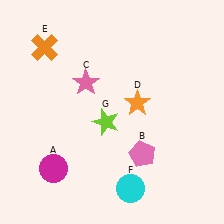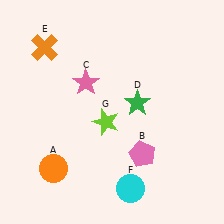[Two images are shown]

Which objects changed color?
A changed from magenta to orange. D changed from orange to green.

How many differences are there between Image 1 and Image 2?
There are 2 differences between the two images.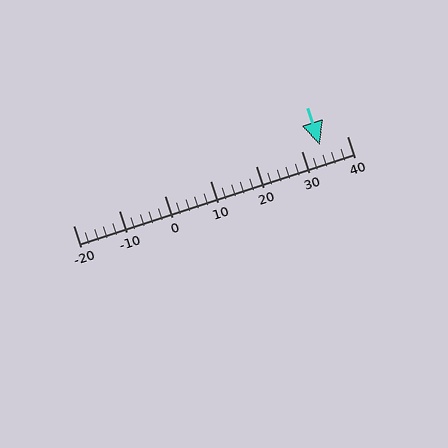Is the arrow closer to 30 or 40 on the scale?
The arrow is closer to 30.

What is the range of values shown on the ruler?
The ruler shows values from -20 to 40.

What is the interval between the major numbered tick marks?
The major tick marks are spaced 10 units apart.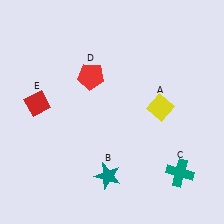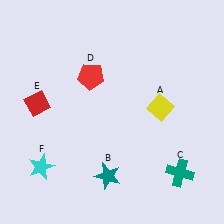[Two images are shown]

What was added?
A cyan star (F) was added in Image 2.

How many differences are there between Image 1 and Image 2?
There is 1 difference between the two images.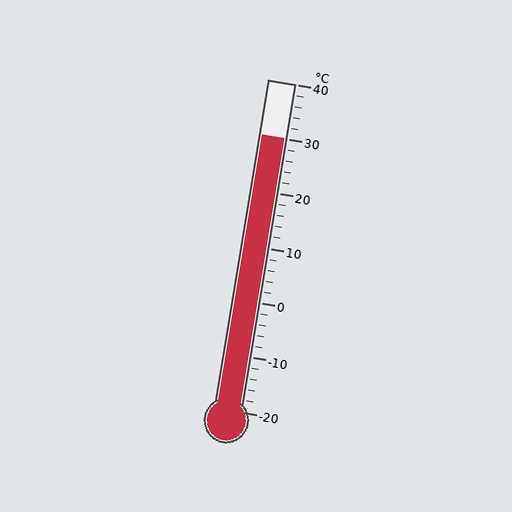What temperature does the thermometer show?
The thermometer shows approximately 30°C.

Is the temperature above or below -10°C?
The temperature is above -10°C.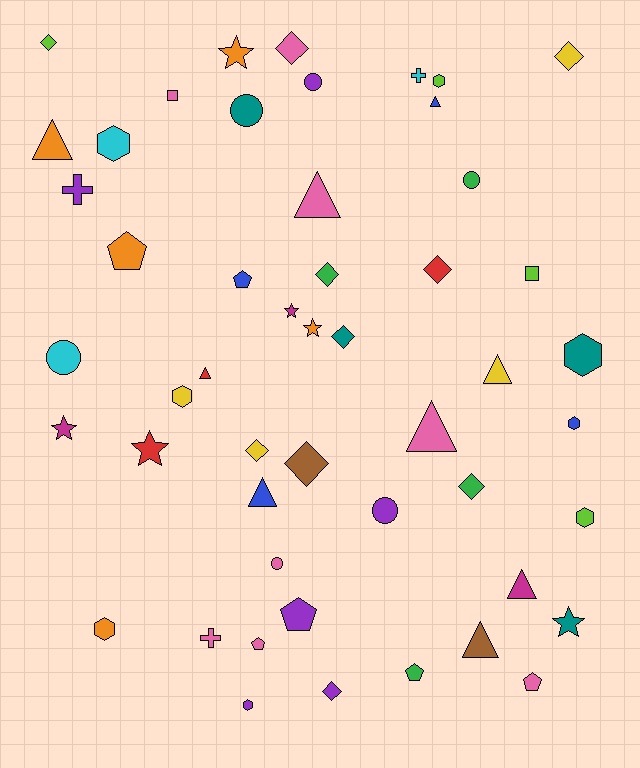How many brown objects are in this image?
There are 2 brown objects.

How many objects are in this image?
There are 50 objects.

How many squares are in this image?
There are 2 squares.